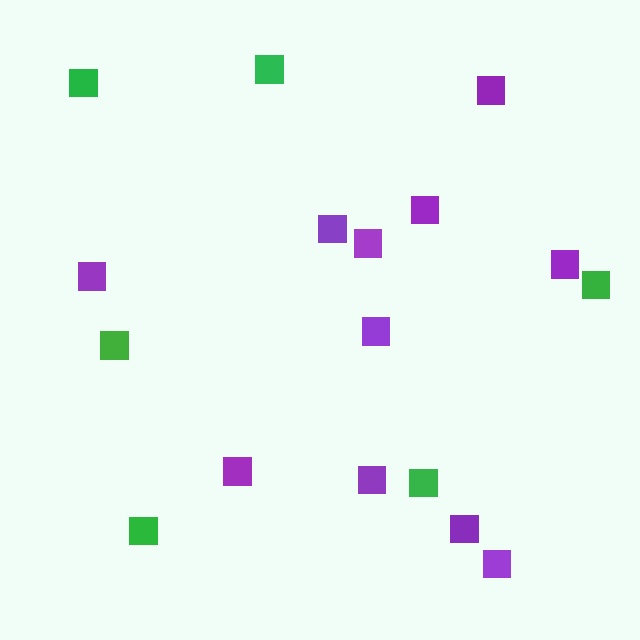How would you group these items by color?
There are 2 groups: one group of purple squares (11) and one group of green squares (6).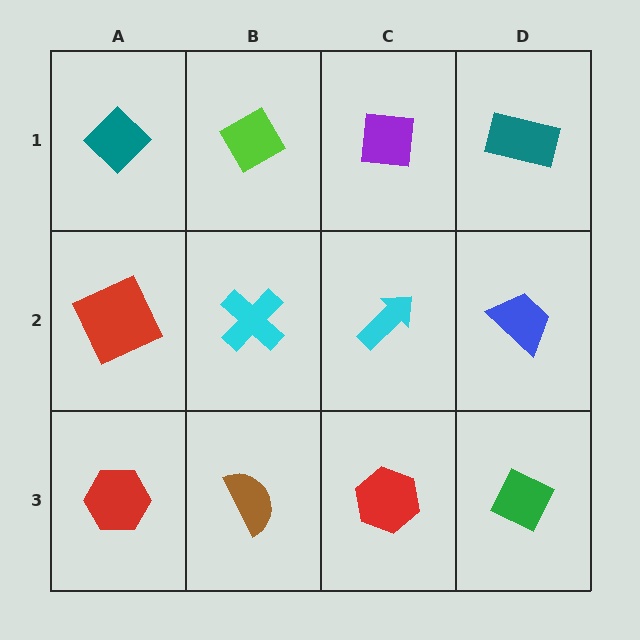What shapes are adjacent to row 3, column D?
A blue trapezoid (row 2, column D), a red hexagon (row 3, column C).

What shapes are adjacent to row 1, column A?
A red square (row 2, column A), a lime diamond (row 1, column B).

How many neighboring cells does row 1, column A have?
2.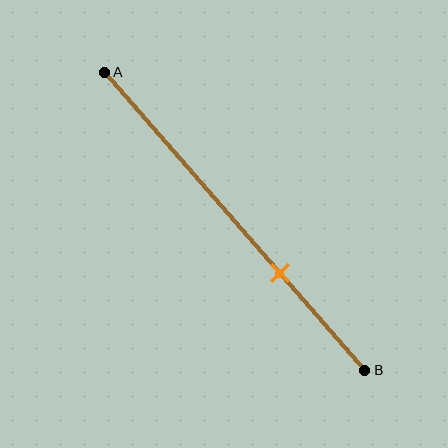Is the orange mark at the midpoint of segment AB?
No, the mark is at about 65% from A, not at the 50% midpoint.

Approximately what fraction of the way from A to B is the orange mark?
The orange mark is approximately 65% of the way from A to B.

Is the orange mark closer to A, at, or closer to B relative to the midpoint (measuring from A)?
The orange mark is closer to point B than the midpoint of segment AB.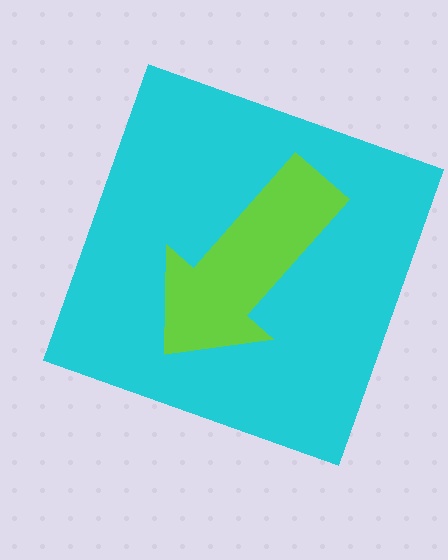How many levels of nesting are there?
2.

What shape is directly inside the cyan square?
The lime arrow.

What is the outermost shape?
The cyan square.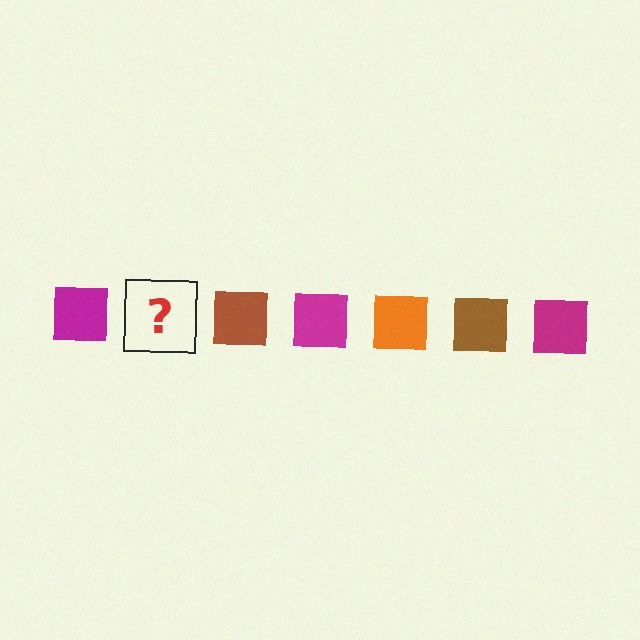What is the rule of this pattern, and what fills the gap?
The rule is that the pattern cycles through magenta, orange, brown squares. The gap should be filled with an orange square.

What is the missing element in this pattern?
The missing element is an orange square.